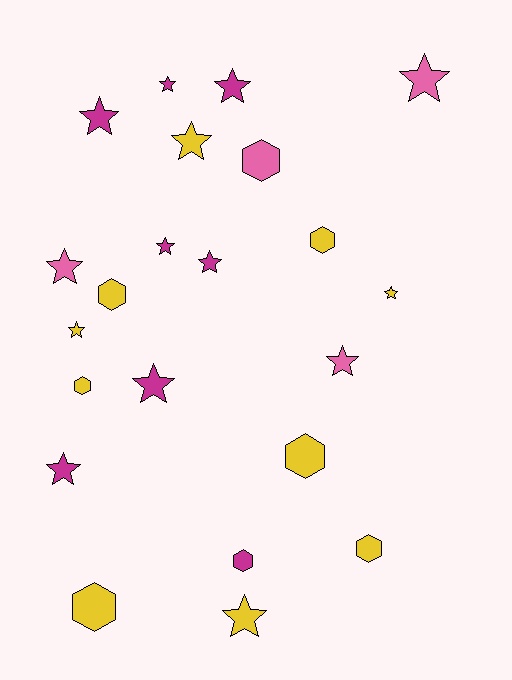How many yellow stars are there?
There are 4 yellow stars.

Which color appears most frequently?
Yellow, with 10 objects.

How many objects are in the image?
There are 22 objects.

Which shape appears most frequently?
Star, with 14 objects.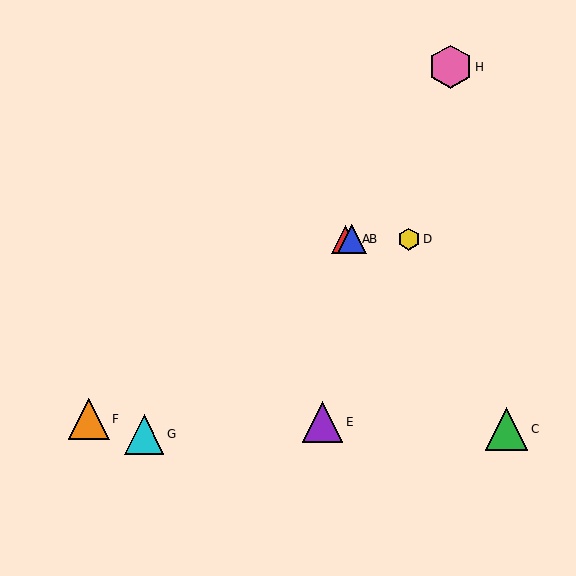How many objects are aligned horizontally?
3 objects (A, B, D) are aligned horizontally.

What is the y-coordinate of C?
Object C is at y≈429.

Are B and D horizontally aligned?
Yes, both are at y≈239.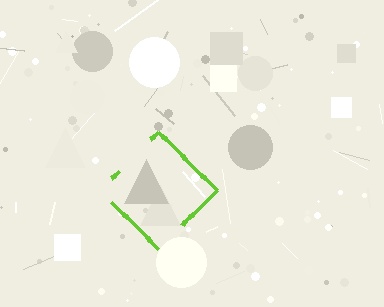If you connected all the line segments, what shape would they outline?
They would outline a diamond.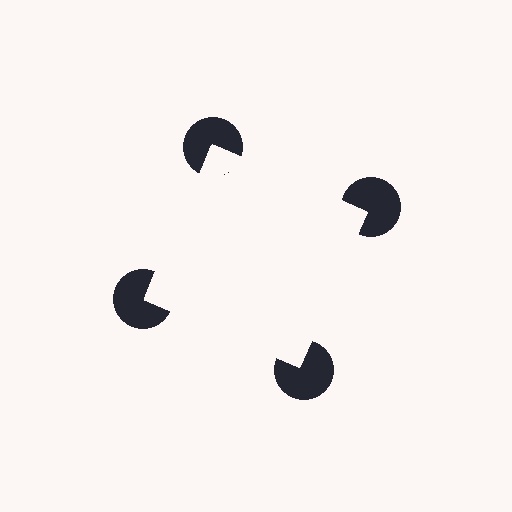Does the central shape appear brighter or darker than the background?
It typically appears slightly brighter than the background, even though no actual brightness change is drawn.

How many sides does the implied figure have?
4 sides.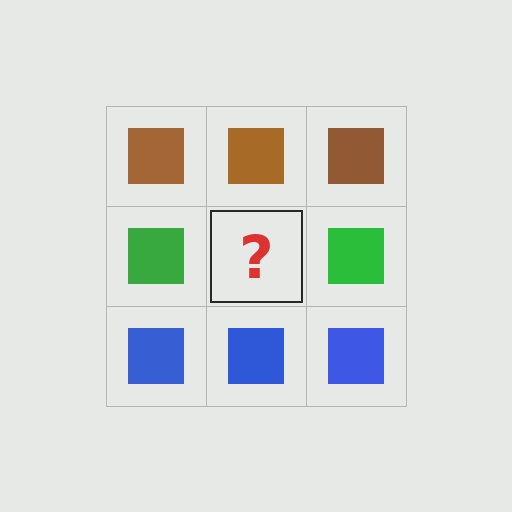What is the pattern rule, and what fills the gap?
The rule is that each row has a consistent color. The gap should be filled with a green square.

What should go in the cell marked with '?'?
The missing cell should contain a green square.